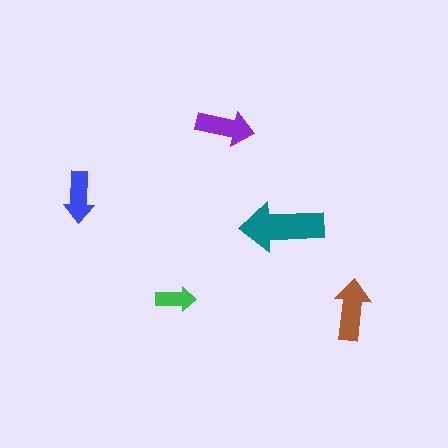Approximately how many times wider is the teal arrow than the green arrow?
About 2 times wider.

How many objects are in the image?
There are 5 objects in the image.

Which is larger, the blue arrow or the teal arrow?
The teal one.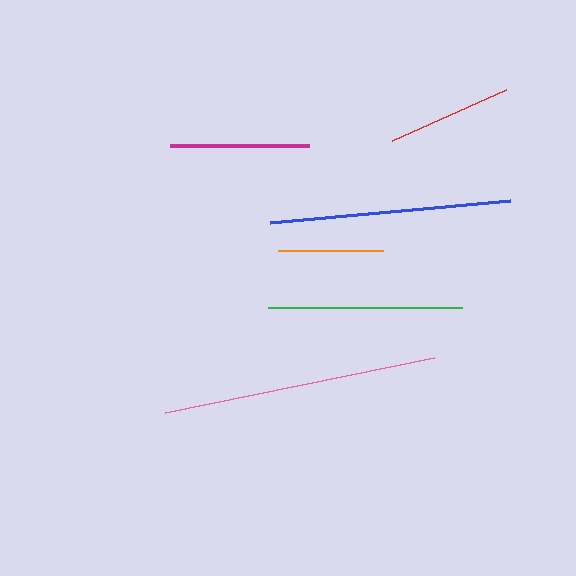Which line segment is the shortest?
The orange line is the shortest at approximately 104 pixels.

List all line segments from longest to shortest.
From longest to shortest: pink, blue, green, magenta, red, orange.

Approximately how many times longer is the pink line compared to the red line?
The pink line is approximately 2.2 times the length of the red line.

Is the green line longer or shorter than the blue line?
The blue line is longer than the green line.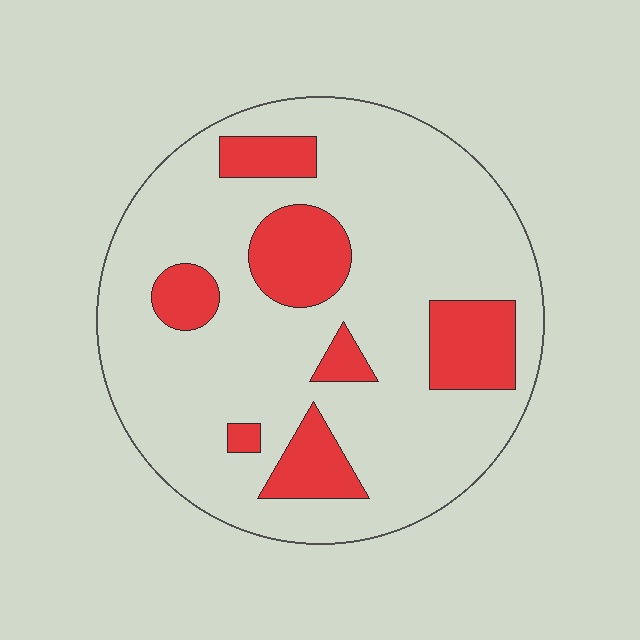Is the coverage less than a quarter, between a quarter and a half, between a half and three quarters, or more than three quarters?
Less than a quarter.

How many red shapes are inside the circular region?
7.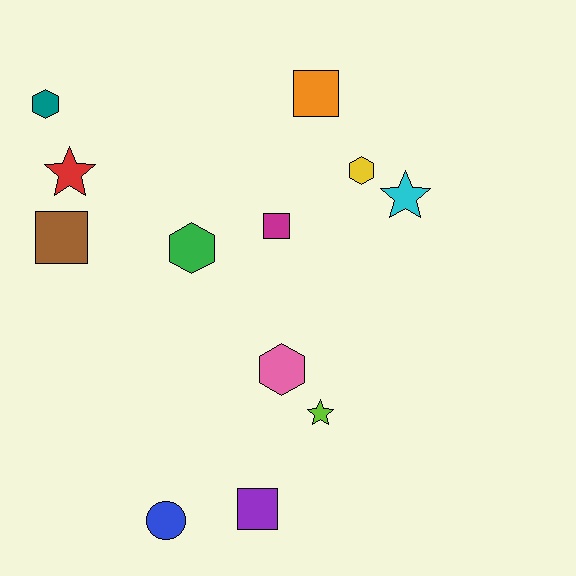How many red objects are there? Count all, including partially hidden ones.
There is 1 red object.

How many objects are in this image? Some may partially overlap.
There are 12 objects.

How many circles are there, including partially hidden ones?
There is 1 circle.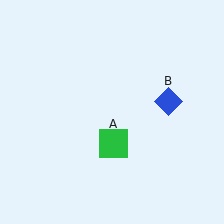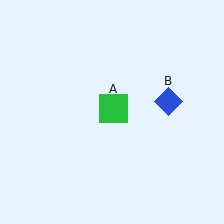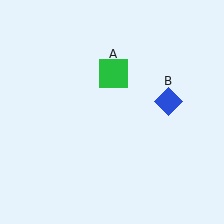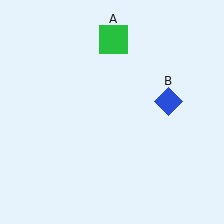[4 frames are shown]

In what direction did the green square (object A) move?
The green square (object A) moved up.